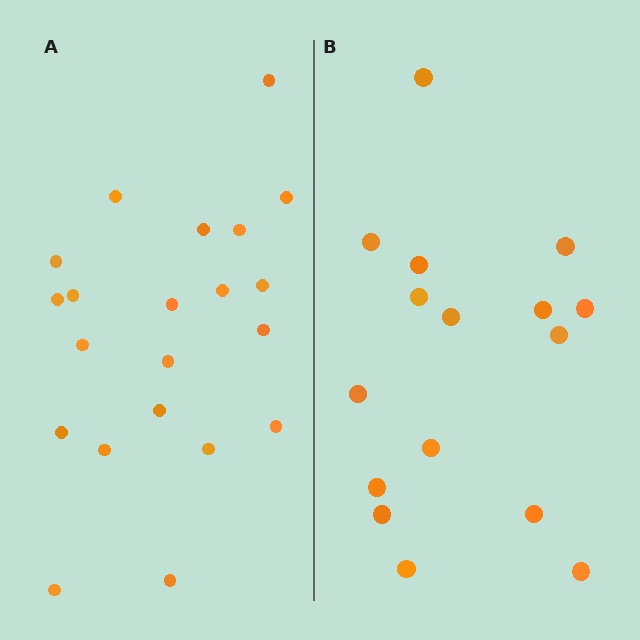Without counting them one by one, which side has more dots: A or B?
Region A (the left region) has more dots.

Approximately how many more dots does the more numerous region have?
Region A has about 5 more dots than region B.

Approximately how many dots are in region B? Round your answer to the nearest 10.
About 20 dots. (The exact count is 16, which rounds to 20.)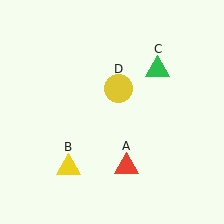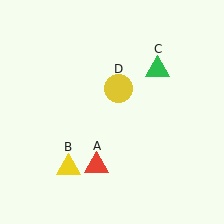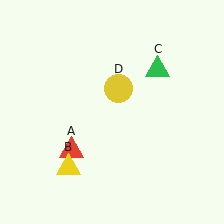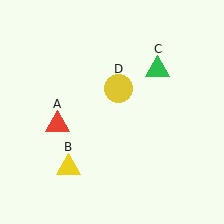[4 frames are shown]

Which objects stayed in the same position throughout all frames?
Yellow triangle (object B) and green triangle (object C) and yellow circle (object D) remained stationary.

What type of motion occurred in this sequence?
The red triangle (object A) rotated clockwise around the center of the scene.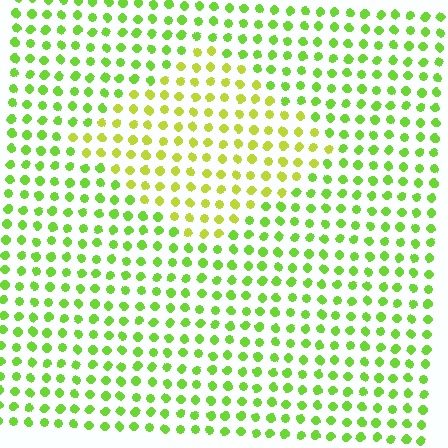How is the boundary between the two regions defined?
The boundary is defined purely by a slight shift in hue (about 30 degrees). Spacing, size, and orientation are identical on both sides.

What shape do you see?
I see a diamond.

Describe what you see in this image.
The image is filled with small lime elements in a uniform arrangement. A diamond-shaped region is visible where the elements are tinted to a slightly different hue, forming a subtle color boundary.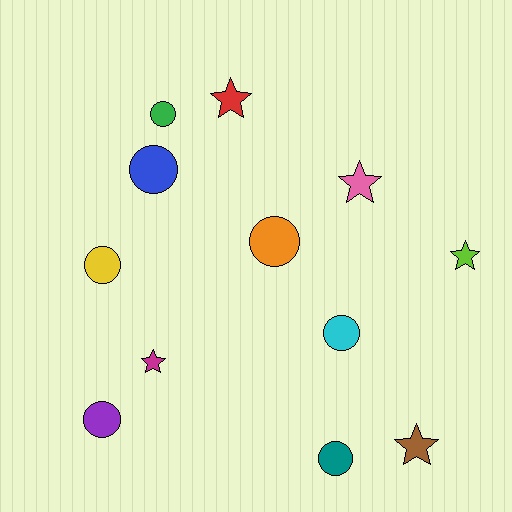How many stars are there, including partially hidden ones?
There are 5 stars.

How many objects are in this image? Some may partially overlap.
There are 12 objects.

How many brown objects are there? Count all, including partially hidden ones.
There is 1 brown object.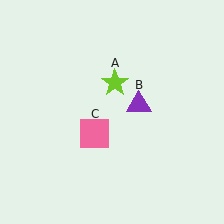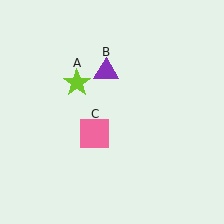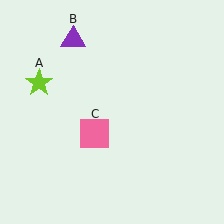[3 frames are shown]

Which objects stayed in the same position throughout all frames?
Pink square (object C) remained stationary.